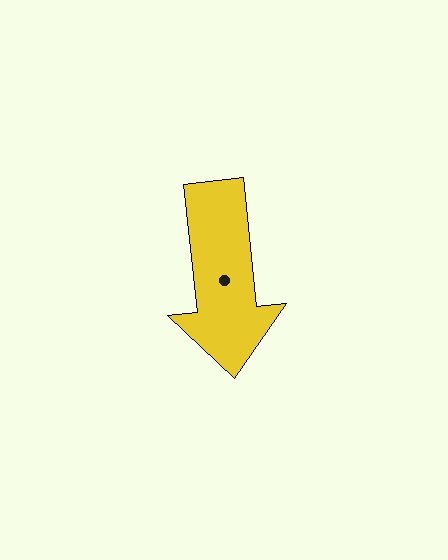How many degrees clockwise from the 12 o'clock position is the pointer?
Approximately 174 degrees.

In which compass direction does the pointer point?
South.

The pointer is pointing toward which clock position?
Roughly 6 o'clock.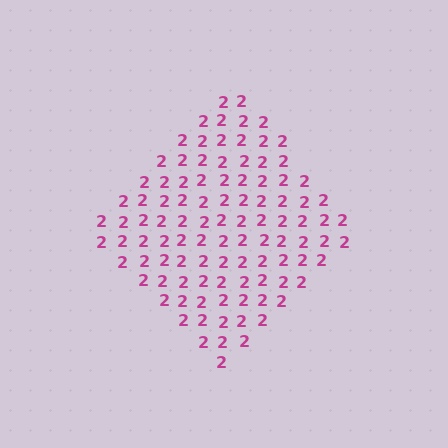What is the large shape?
The large shape is a diamond.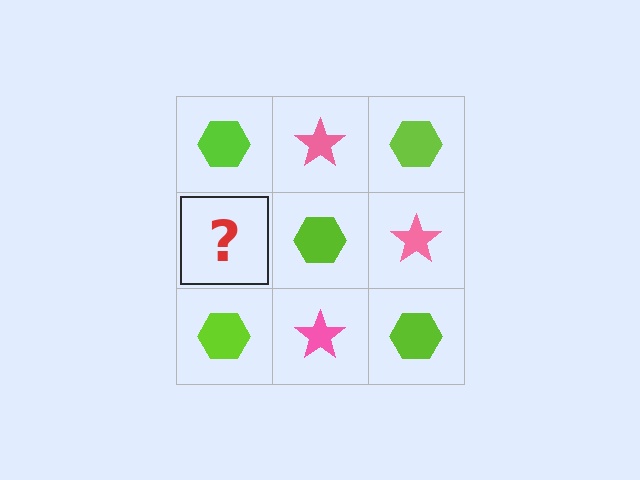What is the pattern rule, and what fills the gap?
The rule is that it alternates lime hexagon and pink star in a checkerboard pattern. The gap should be filled with a pink star.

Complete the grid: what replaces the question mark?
The question mark should be replaced with a pink star.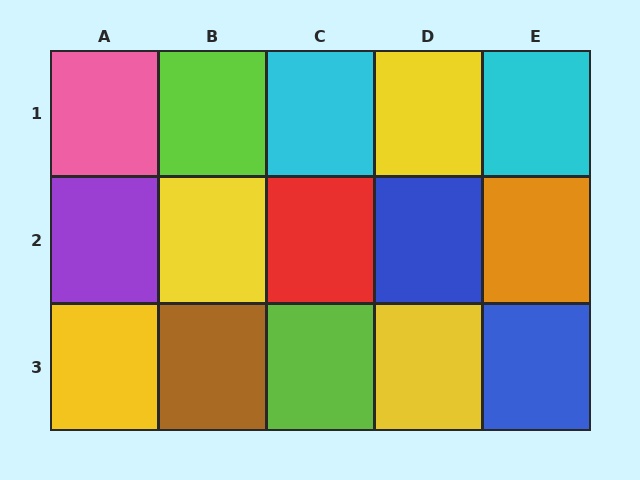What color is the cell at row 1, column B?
Lime.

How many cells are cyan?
2 cells are cyan.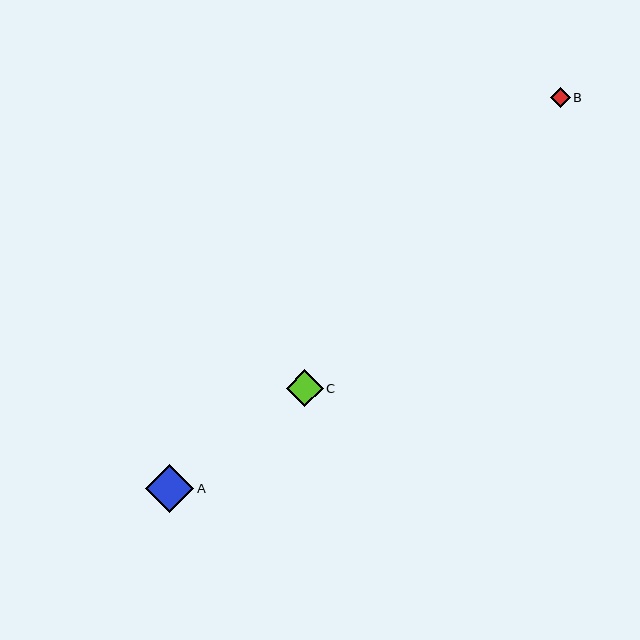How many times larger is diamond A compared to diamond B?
Diamond A is approximately 2.4 times the size of diamond B.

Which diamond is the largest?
Diamond A is the largest with a size of approximately 49 pixels.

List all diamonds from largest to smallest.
From largest to smallest: A, C, B.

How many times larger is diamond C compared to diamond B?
Diamond C is approximately 1.8 times the size of diamond B.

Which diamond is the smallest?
Diamond B is the smallest with a size of approximately 20 pixels.